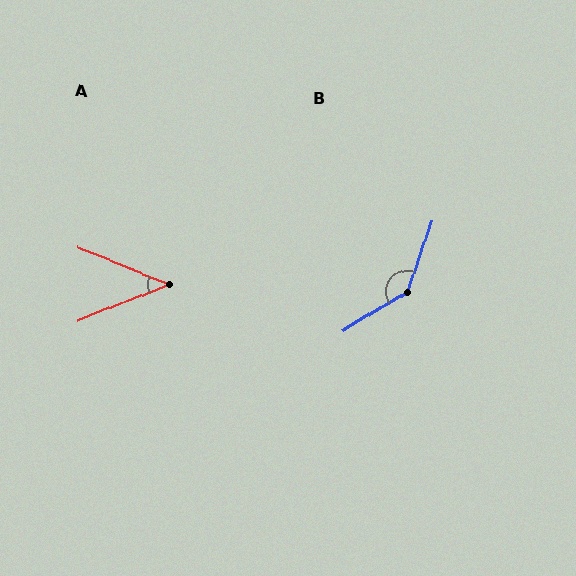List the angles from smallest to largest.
A (43°), B (140°).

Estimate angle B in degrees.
Approximately 140 degrees.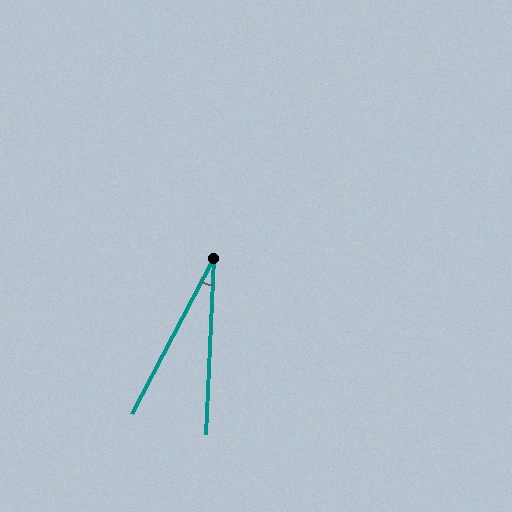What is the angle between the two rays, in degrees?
Approximately 25 degrees.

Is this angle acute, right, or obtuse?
It is acute.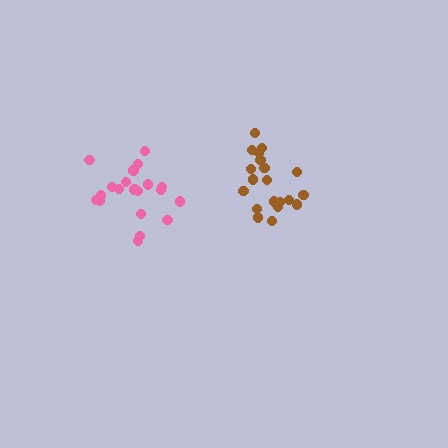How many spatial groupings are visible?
There are 2 spatial groupings.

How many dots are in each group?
Group 1: 20 dots, Group 2: 20 dots (40 total).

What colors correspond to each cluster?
The clusters are colored: brown, pink.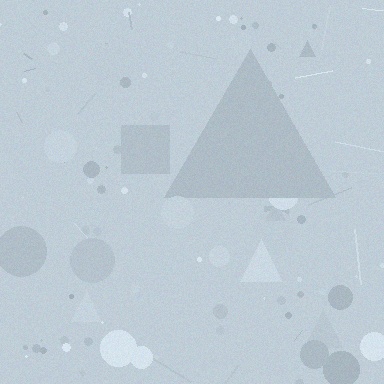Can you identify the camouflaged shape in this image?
The camouflaged shape is a triangle.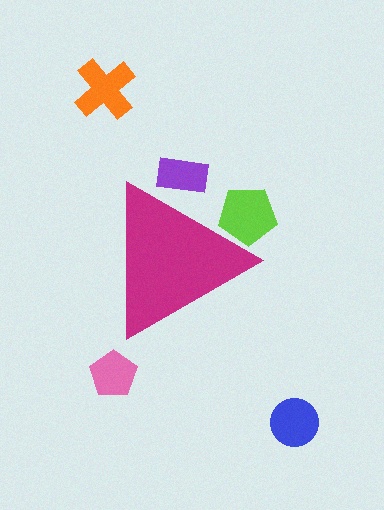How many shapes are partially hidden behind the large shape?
2 shapes are partially hidden.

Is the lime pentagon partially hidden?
Yes, the lime pentagon is partially hidden behind the magenta triangle.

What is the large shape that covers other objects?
A magenta triangle.